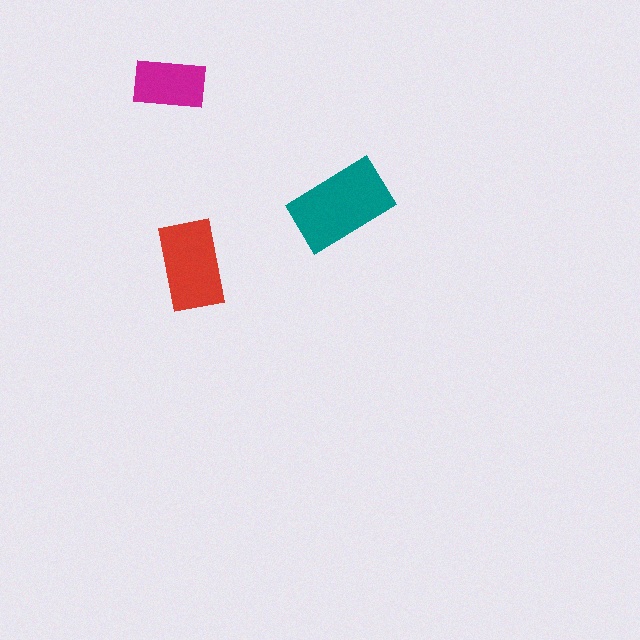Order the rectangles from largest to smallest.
the teal one, the red one, the magenta one.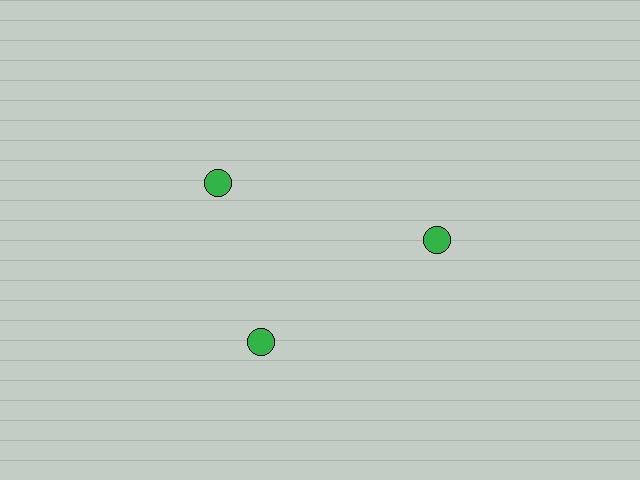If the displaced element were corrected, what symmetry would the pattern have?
It would have 3-fold rotational symmetry — the pattern would map onto itself every 120 degrees.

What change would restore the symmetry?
The symmetry would be restored by rotating it back into even spacing with its neighbors so that all 3 circles sit at equal angles and equal distance from the center.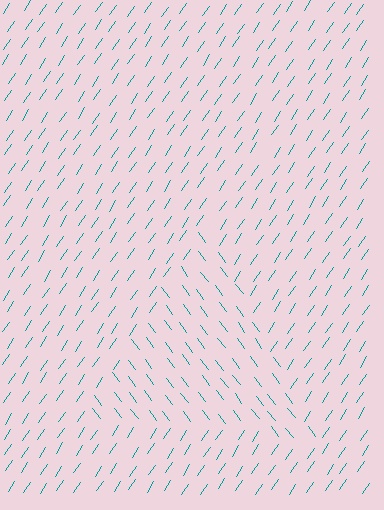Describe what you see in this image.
The image is filled with small teal line segments. A triangle region in the image has lines oriented differently from the surrounding lines, creating a visible texture boundary.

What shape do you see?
I see a triangle.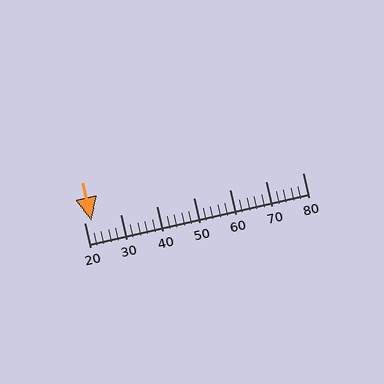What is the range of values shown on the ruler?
The ruler shows values from 20 to 80.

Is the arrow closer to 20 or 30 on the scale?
The arrow is closer to 20.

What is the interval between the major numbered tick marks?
The major tick marks are spaced 10 units apart.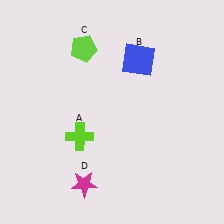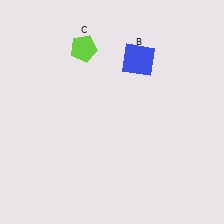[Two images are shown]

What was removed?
The magenta star (D), the lime cross (A) were removed in Image 2.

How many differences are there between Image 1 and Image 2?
There are 2 differences between the two images.